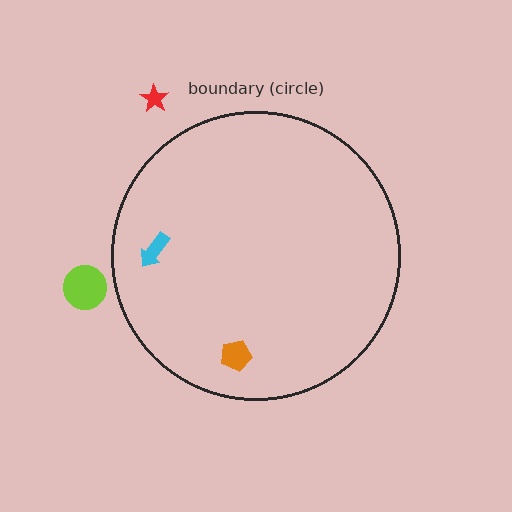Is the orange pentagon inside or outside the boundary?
Inside.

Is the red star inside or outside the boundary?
Outside.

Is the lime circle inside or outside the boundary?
Outside.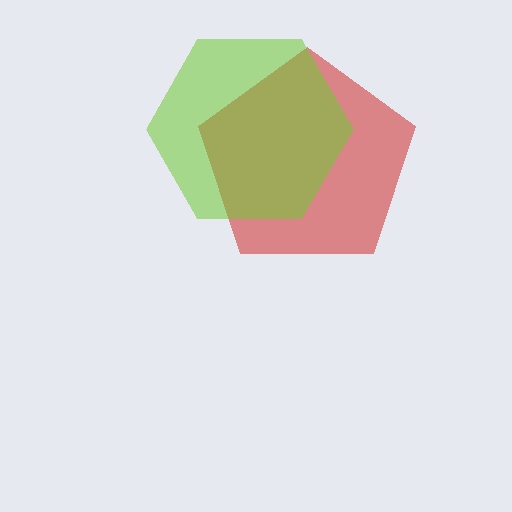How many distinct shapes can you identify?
There are 2 distinct shapes: a red pentagon, a lime hexagon.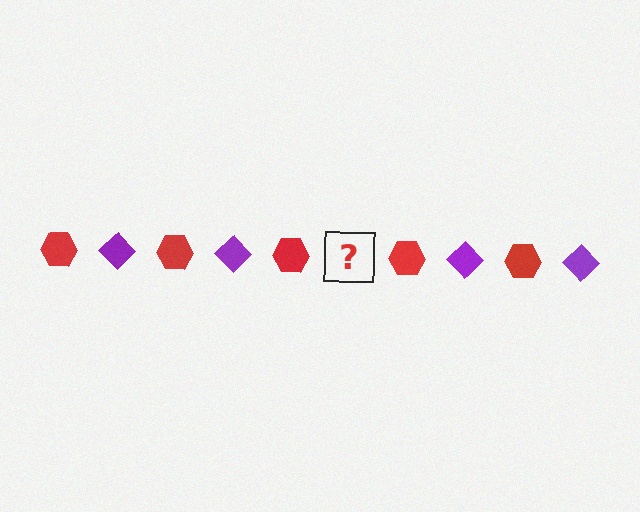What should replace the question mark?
The question mark should be replaced with a purple diamond.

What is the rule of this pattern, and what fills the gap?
The rule is that the pattern alternates between red hexagon and purple diamond. The gap should be filled with a purple diamond.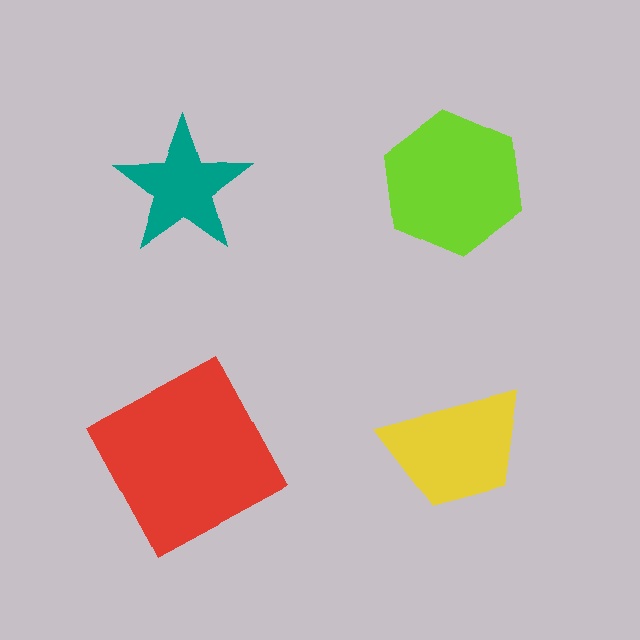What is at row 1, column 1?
A teal star.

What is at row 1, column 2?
A lime hexagon.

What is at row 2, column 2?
A yellow trapezoid.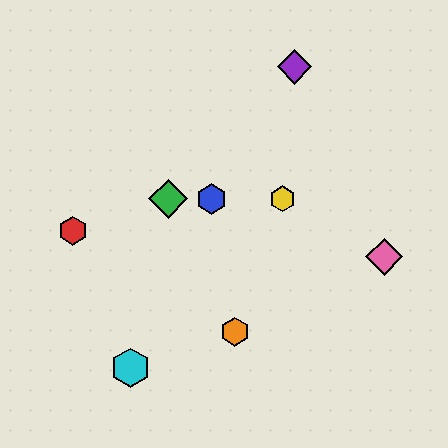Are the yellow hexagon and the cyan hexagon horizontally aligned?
No, the yellow hexagon is at y≈199 and the cyan hexagon is at y≈368.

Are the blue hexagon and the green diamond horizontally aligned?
Yes, both are at y≈199.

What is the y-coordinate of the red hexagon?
The red hexagon is at y≈231.